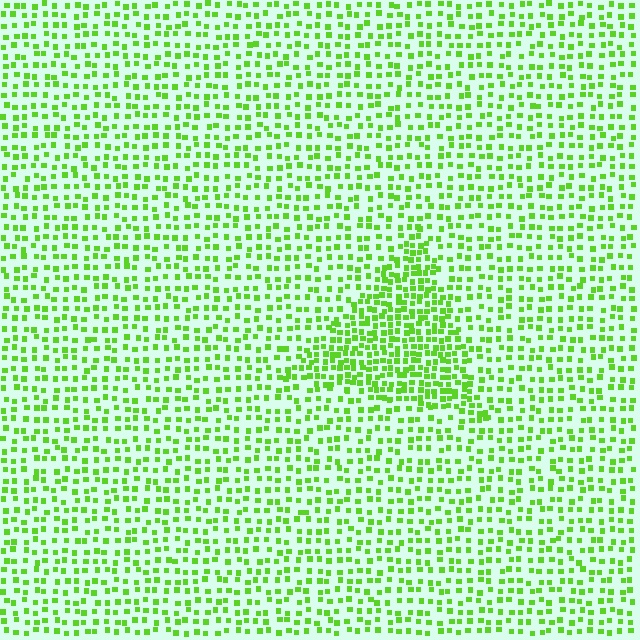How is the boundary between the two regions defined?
The boundary is defined by a change in element density (approximately 1.9x ratio). All elements are the same color, size, and shape.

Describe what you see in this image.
The image contains small lime elements arranged at two different densities. A triangle-shaped region is visible where the elements are more densely packed than the surrounding area.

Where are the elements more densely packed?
The elements are more densely packed inside the triangle boundary.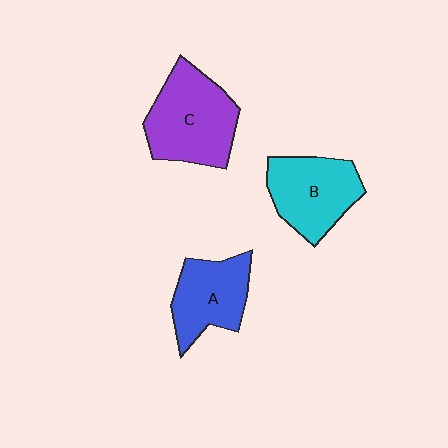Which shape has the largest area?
Shape C (purple).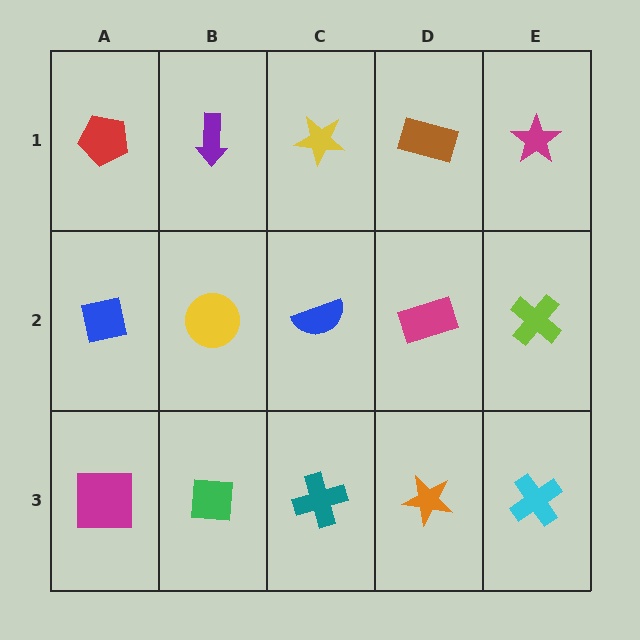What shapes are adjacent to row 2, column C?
A yellow star (row 1, column C), a teal cross (row 3, column C), a yellow circle (row 2, column B), a magenta rectangle (row 2, column D).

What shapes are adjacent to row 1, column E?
A lime cross (row 2, column E), a brown rectangle (row 1, column D).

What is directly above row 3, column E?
A lime cross.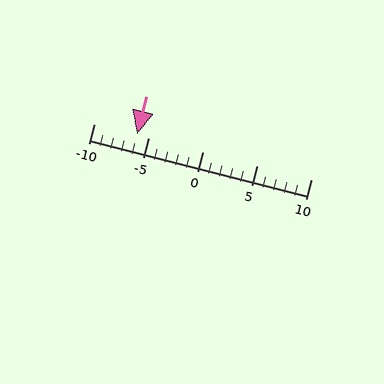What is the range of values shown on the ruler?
The ruler shows values from -10 to 10.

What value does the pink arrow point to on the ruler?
The pink arrow points to approximately -6.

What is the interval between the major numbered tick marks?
The major tick marks are spaced 5 units apart.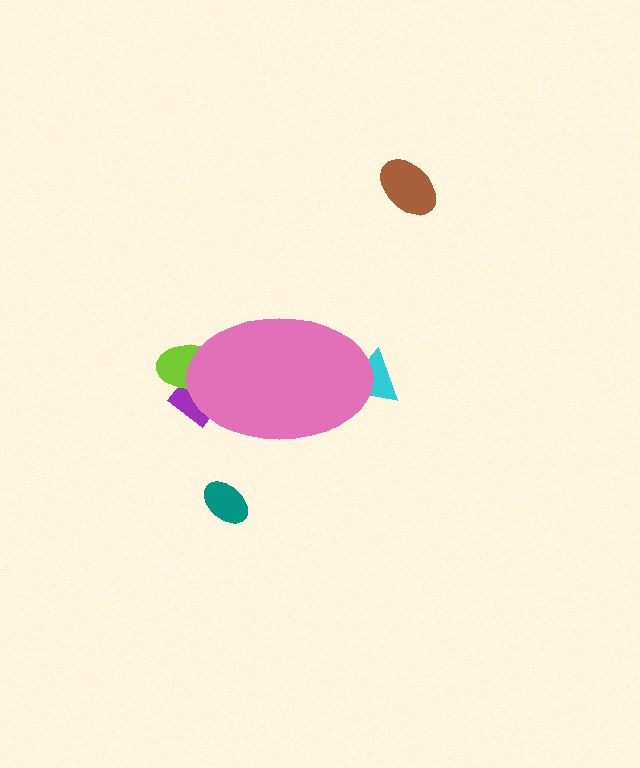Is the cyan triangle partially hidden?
Yes, the cyan triangle is partially hidden behind the pink ellipse.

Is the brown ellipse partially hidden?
No, the brown ellipse is fully visible.